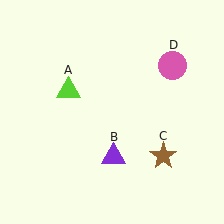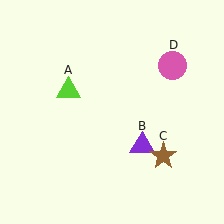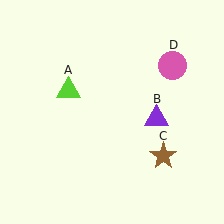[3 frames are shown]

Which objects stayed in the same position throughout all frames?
Lime triangle (object A) and brown star (object C) and pink circle (object D) remained stationary.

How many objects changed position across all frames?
1 object changed position: purple triangle (object B).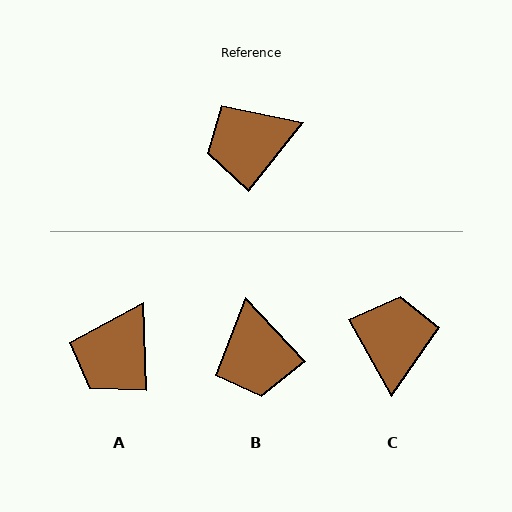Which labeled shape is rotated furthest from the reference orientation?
C, about 113 degrees away.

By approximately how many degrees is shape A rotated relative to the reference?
Approximately 40 degrees counter-clockwise.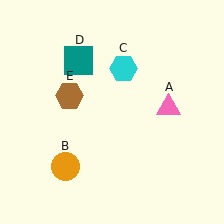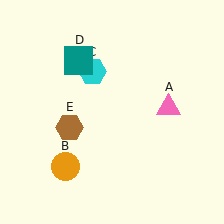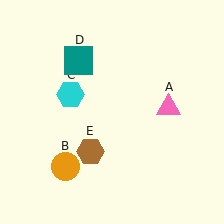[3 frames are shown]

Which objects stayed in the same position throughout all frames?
Pink triangle (object A) and orange circle (object B) and teal square (object D) remained stationary.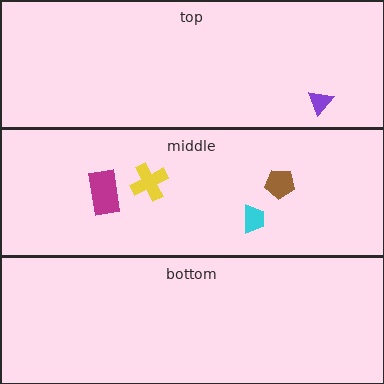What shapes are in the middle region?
The cyan trapezoid, the brown pentagon, the magenta rectangle, the yellow cross.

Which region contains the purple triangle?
The top region.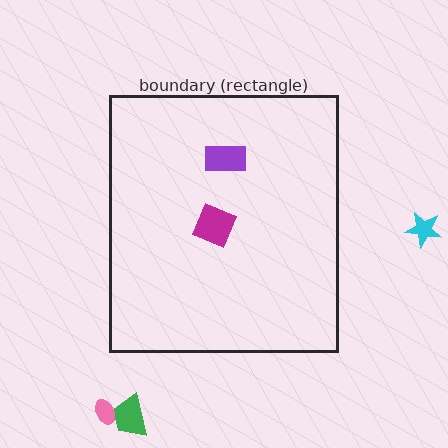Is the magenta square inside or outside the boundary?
Inside.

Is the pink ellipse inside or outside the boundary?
Outside.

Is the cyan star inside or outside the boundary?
Outside.